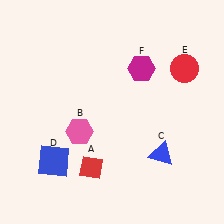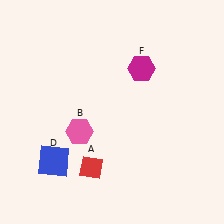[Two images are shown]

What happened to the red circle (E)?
The red circle (E) was removed in Image 2. It was in the top-right area of Image 1.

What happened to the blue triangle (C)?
The blue triangle (C) was removed in Image 2. It was in the bottom-right area of Image 1.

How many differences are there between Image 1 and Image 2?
There are 2 differences between the two images.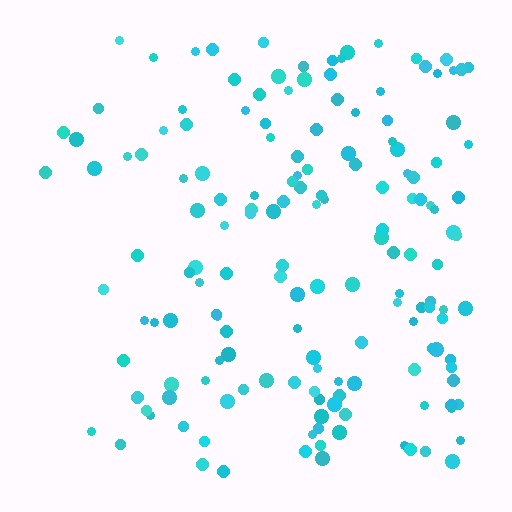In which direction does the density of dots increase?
From left to right, with the right side densest.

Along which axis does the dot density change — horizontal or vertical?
Horizontal.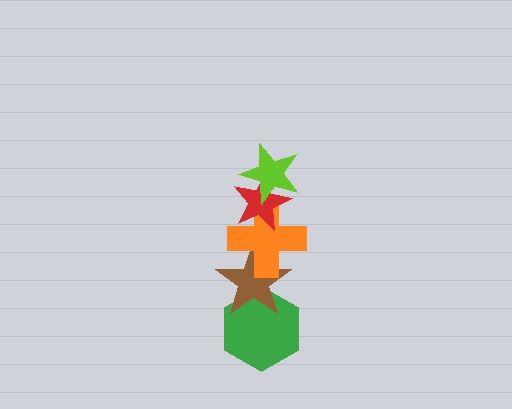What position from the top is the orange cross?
The orange cross is 3rd from the top.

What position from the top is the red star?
The red star is 2nd from the top.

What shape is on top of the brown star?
The orange cross is on top of the brown star.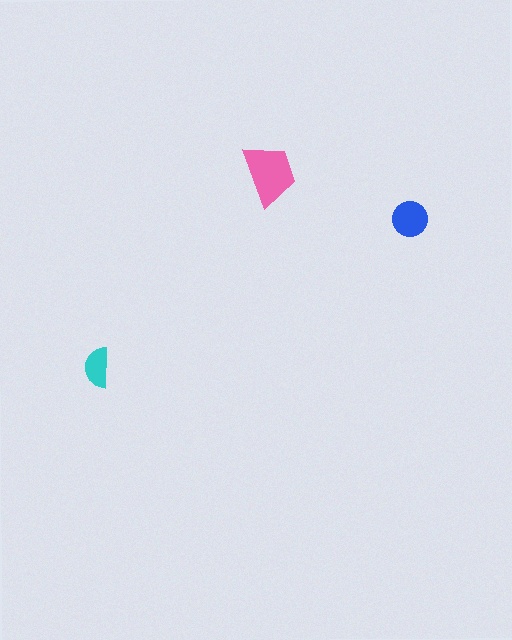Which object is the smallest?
The cyan semicircle.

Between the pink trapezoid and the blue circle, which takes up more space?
The pink trapezoid.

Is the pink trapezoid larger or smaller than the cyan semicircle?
Larger.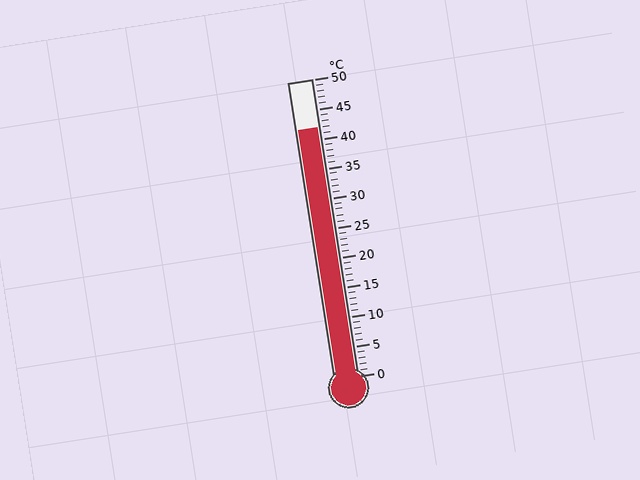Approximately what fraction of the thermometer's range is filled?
The thermometer is filled to approximately 85% of its range.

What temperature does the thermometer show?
The thermometer shows approximately 42°C.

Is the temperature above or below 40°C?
The temperature is above 40°C.